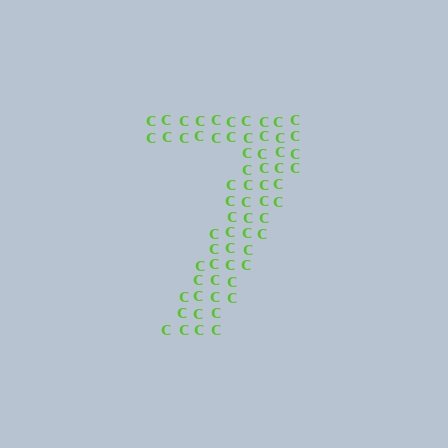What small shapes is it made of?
It is made of small letter C's.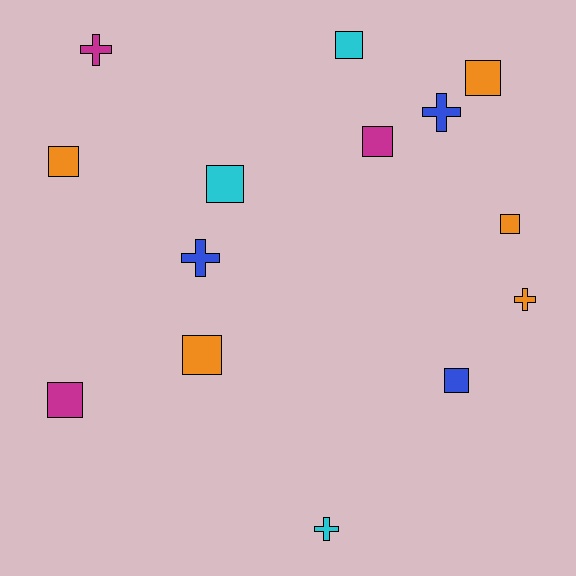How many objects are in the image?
There are 14 objects.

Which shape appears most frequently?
Square, with 9 objects.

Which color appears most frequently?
Orange, with 5 objects.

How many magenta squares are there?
There are 2 magenta squares.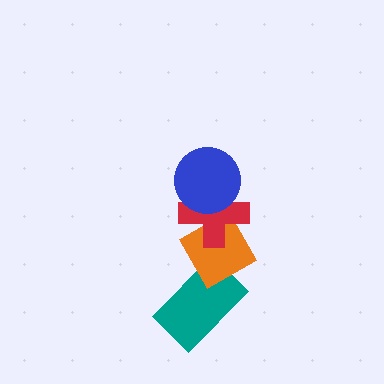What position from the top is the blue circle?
The blue circle is 1st from the top.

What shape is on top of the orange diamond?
The red cross is on top of the orange diamond.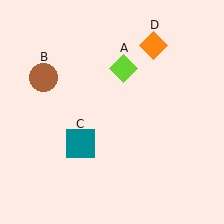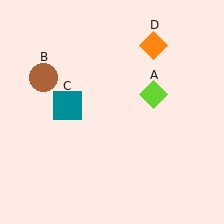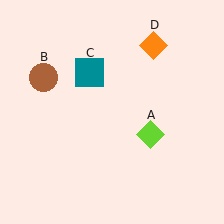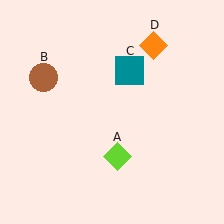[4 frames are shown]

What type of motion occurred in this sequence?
The lime diamond (object A), teal square (object C) rotated clockwise around the center of the scene.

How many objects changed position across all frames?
2 objects changed position: lime diamond (object A), teal square (object C).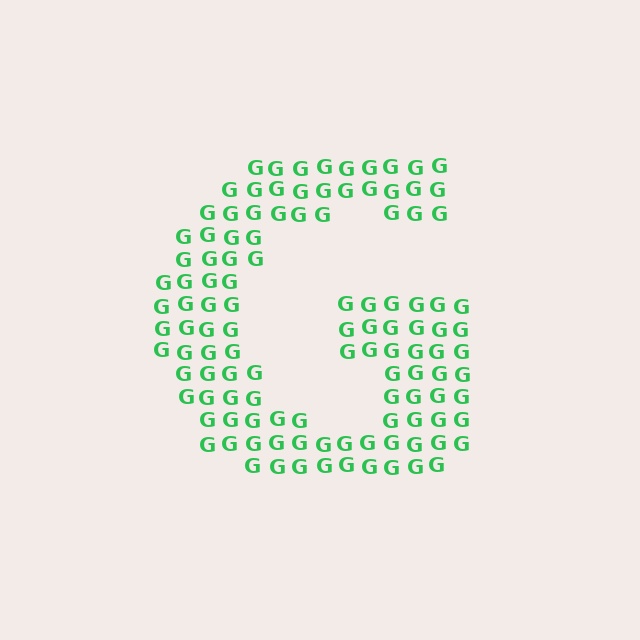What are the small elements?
The small elements are letter G's.